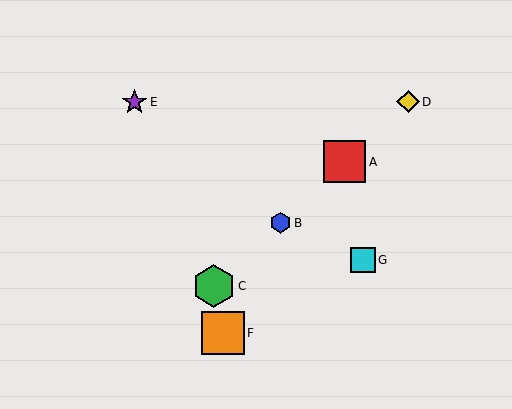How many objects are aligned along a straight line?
4 objects (A, B, C, D) are aligned along a straight line.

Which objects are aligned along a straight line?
Objects A, B, C, D are aligned along a straight line.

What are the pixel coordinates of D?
Object D is at (408, 102).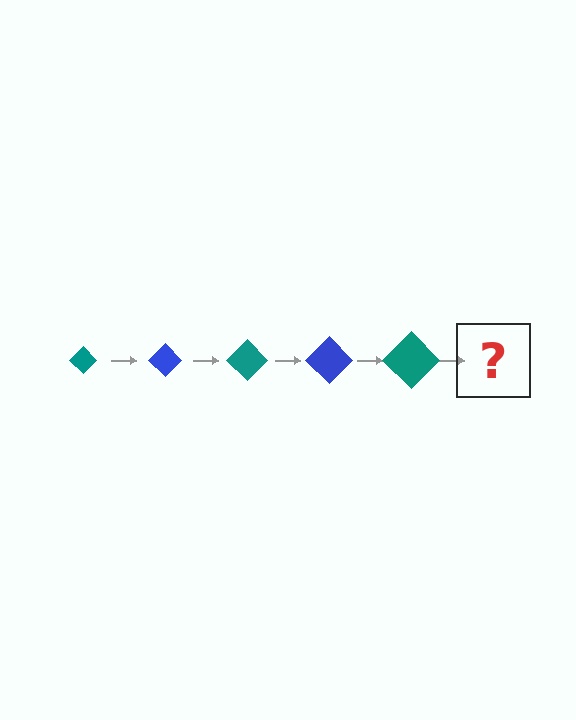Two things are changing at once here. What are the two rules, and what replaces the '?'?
The two rules are that the diamond grows larger each step and the color cycles through teal and blue. The '?' should be a blue diamond, larger than the previous one.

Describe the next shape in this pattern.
It should be a blue diamond, larger than the previous one.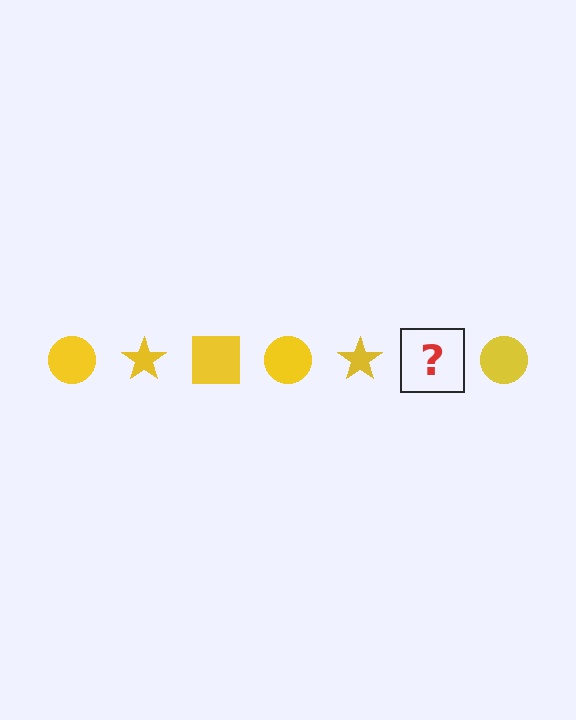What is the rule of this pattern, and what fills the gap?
The rule is that the pattern cycles through circle, star, square shapes in yellow. The gap should be filled with a yellow square.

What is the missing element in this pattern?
The missing element is a yellow square.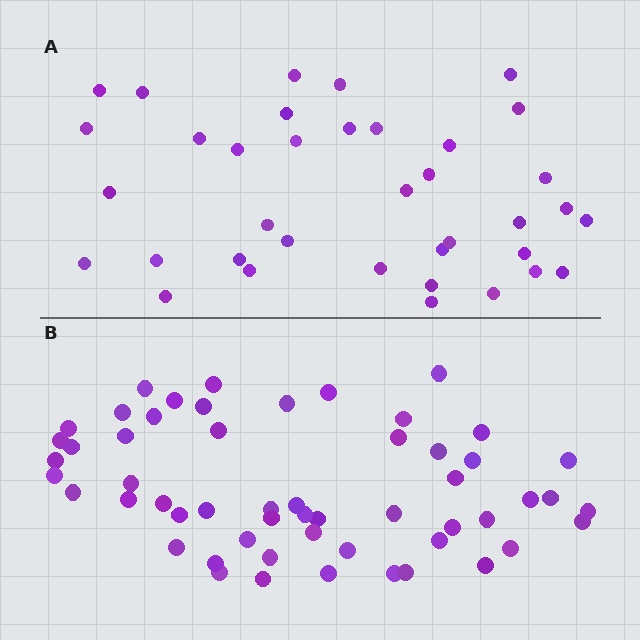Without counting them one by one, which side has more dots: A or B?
Region B (the bottom region) has more dots.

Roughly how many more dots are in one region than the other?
Region B has approximately 20 more dots than region A.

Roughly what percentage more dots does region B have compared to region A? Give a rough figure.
About 50% more.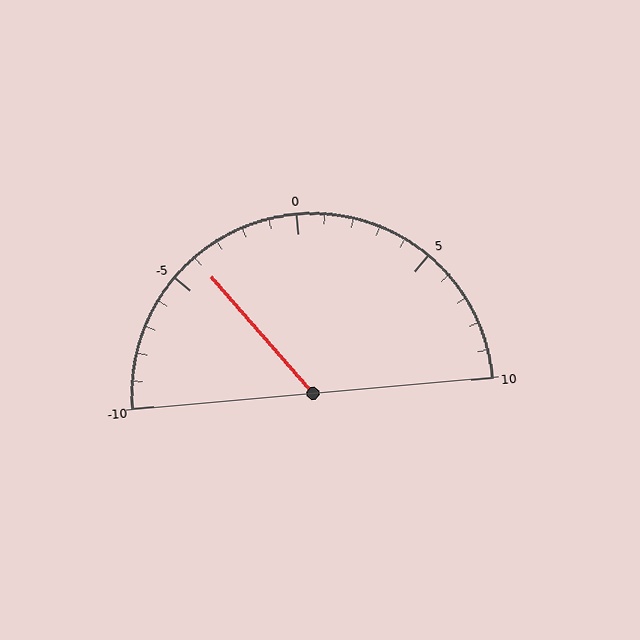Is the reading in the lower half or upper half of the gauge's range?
The reading is in the lower half of the range (-10 to 10).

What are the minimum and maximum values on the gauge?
The gauge ranges from -10 to 10.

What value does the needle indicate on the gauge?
The needle indicates approximately -4.